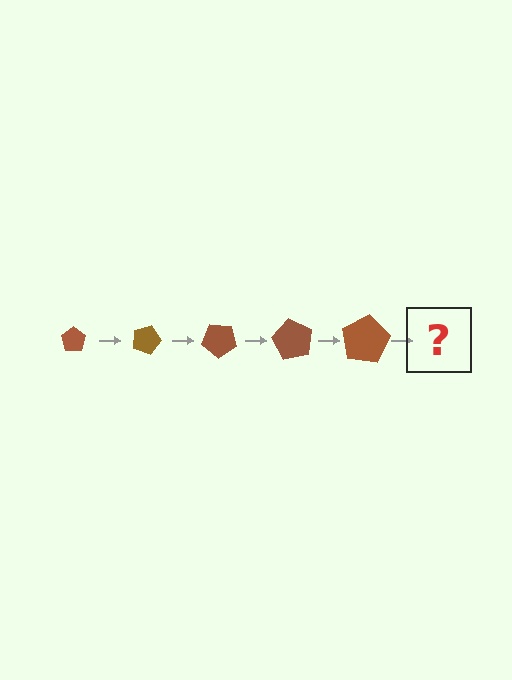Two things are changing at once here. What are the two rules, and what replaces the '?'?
The two rules are that the pentagon grows larger each step and it rotates 20 degrees each step. The '?' should be a pentagon, larger than the previous one and rotated 100 degrees from the start.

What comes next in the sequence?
The next element should be a pentagon, larger than the previous one and rotated 100 degrees from the start.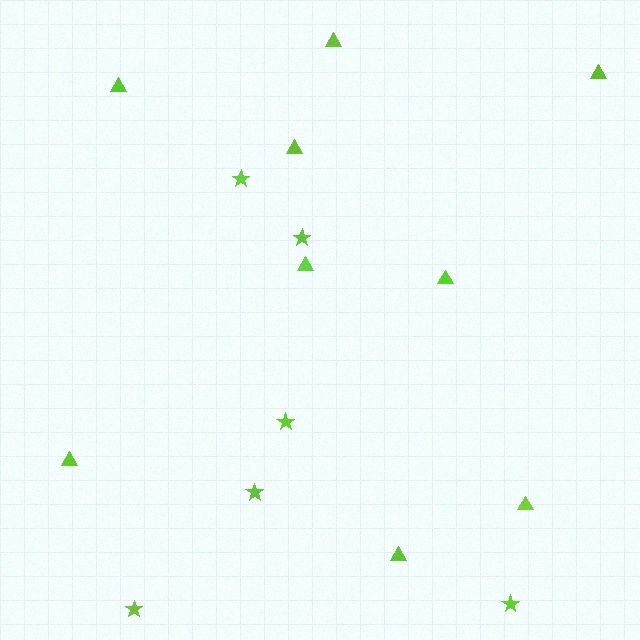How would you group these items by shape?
There are 2 groups: one group of triangles (9) and one group of stars (6).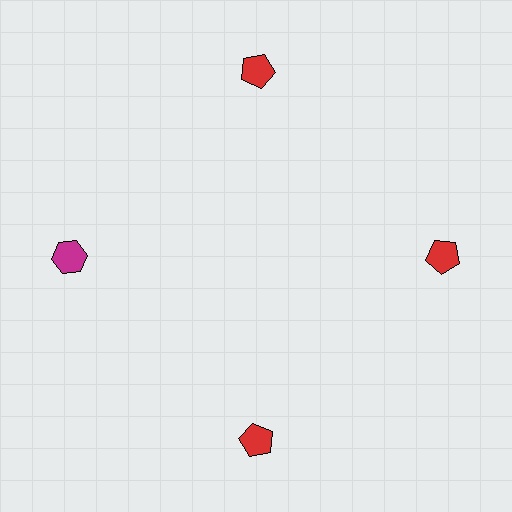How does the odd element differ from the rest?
It differs in both color (magenta instead of red) and shape (hexagon instead of pentagon).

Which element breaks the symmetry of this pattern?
The magenta hexagon at roughly the 9 o'clock position breaks the symmetry. All other shapes are red pentagons.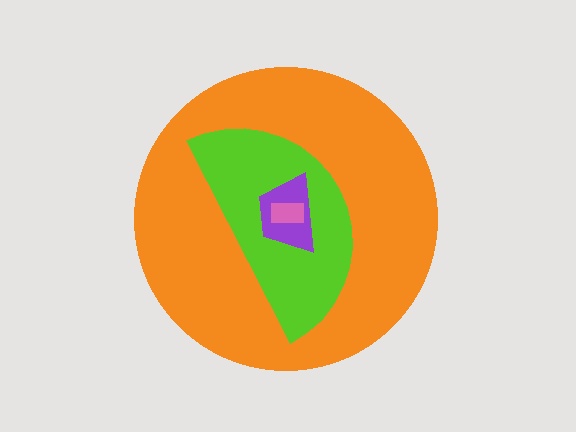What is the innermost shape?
The pink rectangle.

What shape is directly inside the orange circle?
The lime semicircle.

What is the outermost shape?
The orange circle.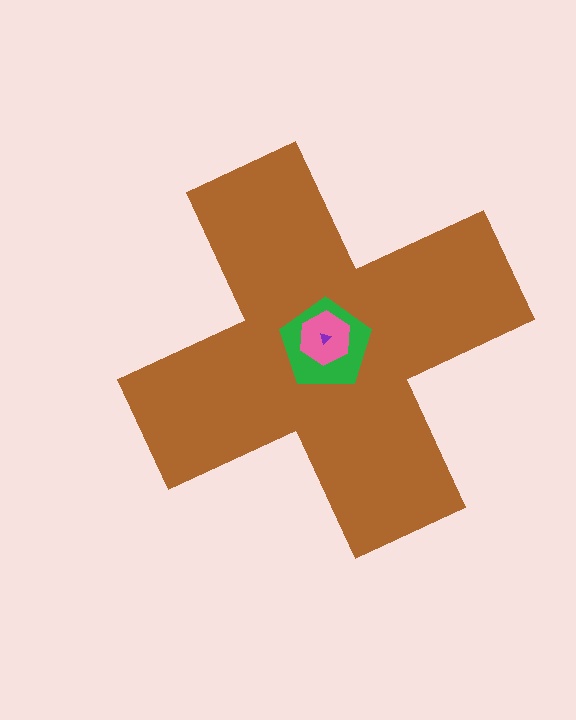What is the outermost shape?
The brown cross.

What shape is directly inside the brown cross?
The green pentagon.